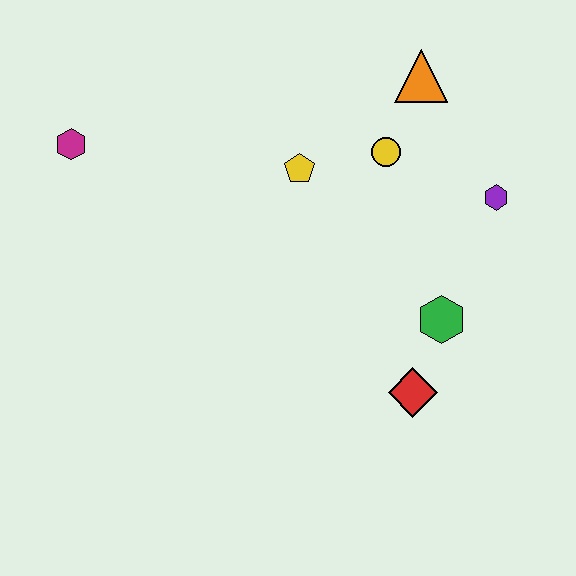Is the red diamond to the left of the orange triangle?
Yes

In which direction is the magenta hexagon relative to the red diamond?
The magenta hexagon is to the left of the red diamond.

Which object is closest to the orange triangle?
The yellow circle is closest to the orange triangle.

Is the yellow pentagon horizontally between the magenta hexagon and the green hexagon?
Yes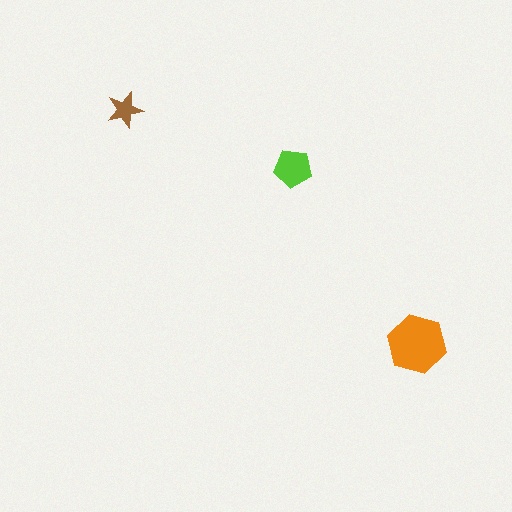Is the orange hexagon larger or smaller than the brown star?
Larger.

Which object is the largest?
The orange hexagon.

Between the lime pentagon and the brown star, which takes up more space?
The lime pentagon.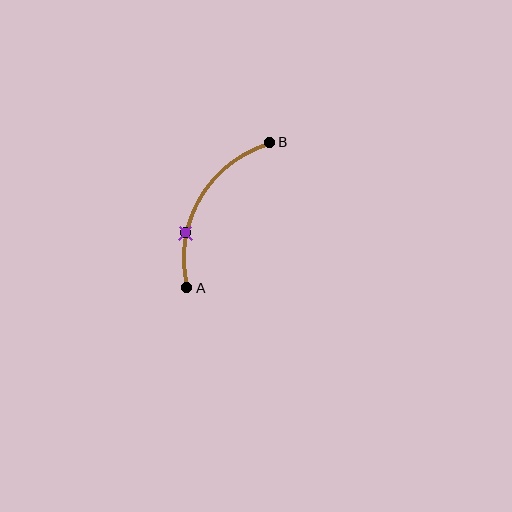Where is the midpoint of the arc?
The arc midpoint is the point on the curve farthest from the straight line joining A and B. It sits to the left of that line.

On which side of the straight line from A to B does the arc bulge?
The arc bulges to the left of the straight line connecting A and B.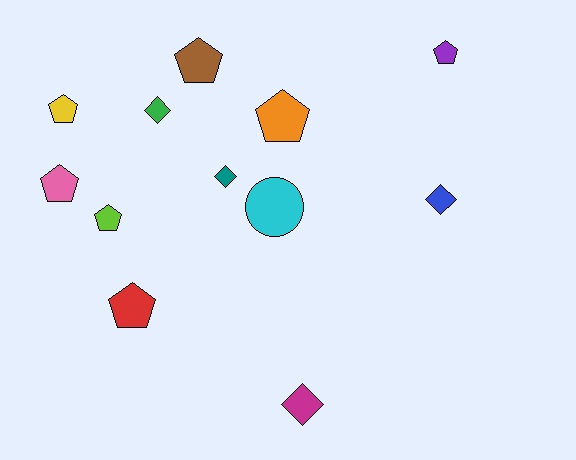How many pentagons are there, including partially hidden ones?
There are 7 pentagons.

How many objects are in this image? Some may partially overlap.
There are 12 objects.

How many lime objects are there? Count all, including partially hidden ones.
There is 1 lime object.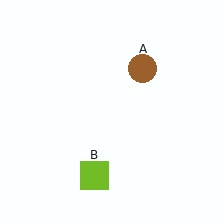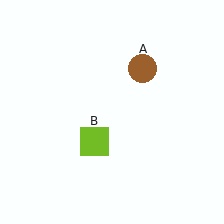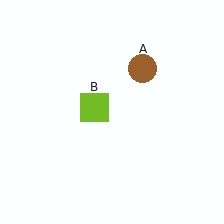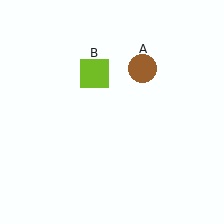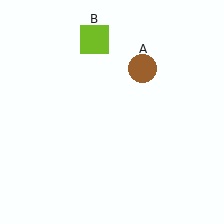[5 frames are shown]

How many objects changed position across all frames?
1 object changed position: lime square (object B).